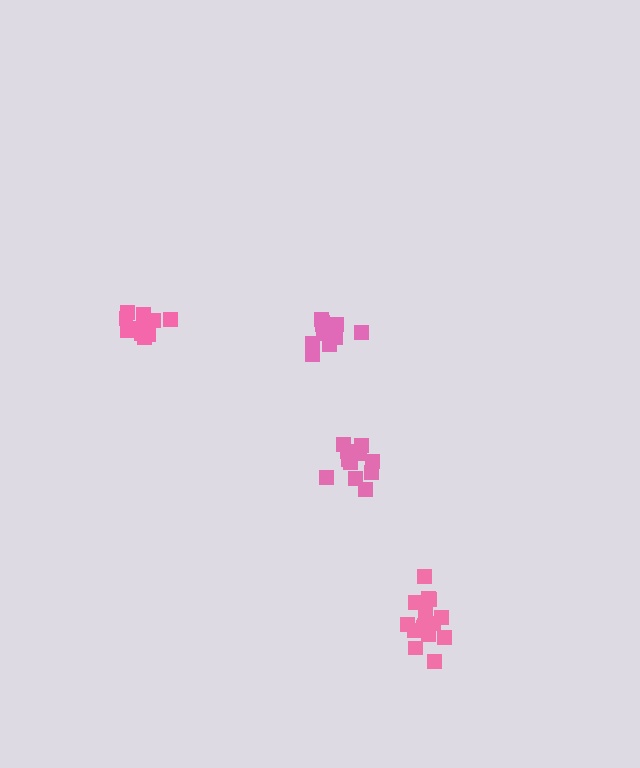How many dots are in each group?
Group 1: 10 dots, Group 2: 16 dots, Group 3: 11 dots, Group 4: 12 dots (49 total).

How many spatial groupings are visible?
There are 4 spatial groupings.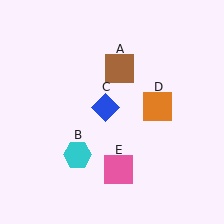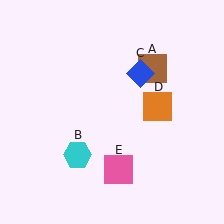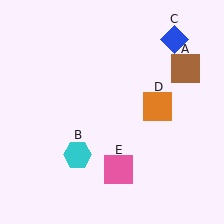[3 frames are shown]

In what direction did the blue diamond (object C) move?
The blue diamond (object C) moved up and to the right.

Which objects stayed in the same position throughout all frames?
Cyan hexagon (object B) and orange square (object D) and pink square (object E) remained stationary.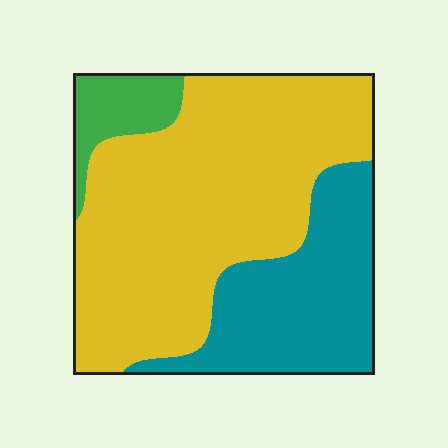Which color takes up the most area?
Yellow, at roughly 60%.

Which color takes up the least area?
Green, at roughly 10%.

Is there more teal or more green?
Teal.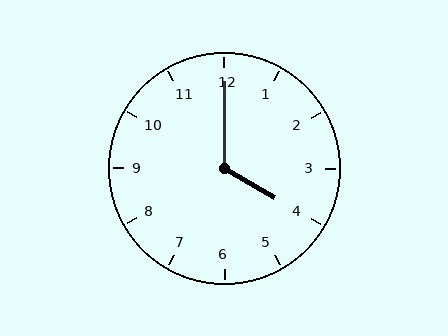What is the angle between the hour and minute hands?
Approximately 120 degrees.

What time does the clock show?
4:00.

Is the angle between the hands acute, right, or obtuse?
It is obtuse.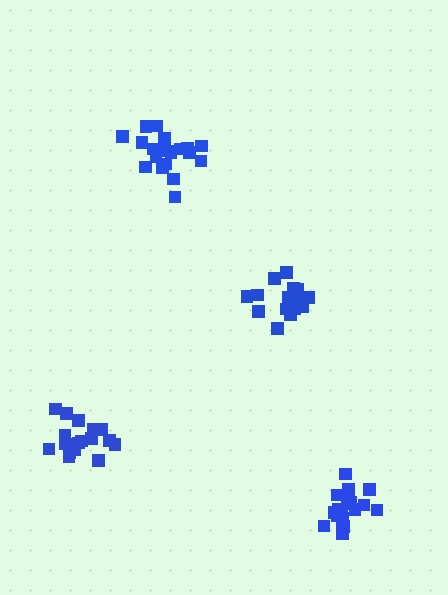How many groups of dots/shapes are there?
There are 4 groups.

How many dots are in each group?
Group 1: 15 dots, Group 2: 17 dots, Group 3: 18 dots, Group 4: 20 dots (70 total).